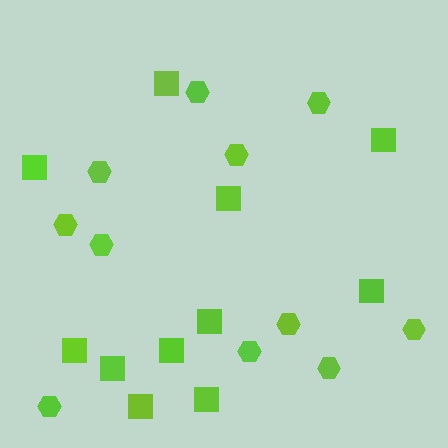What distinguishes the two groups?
There are 2 groups: one group of hexagons (11) and one group of squares (11).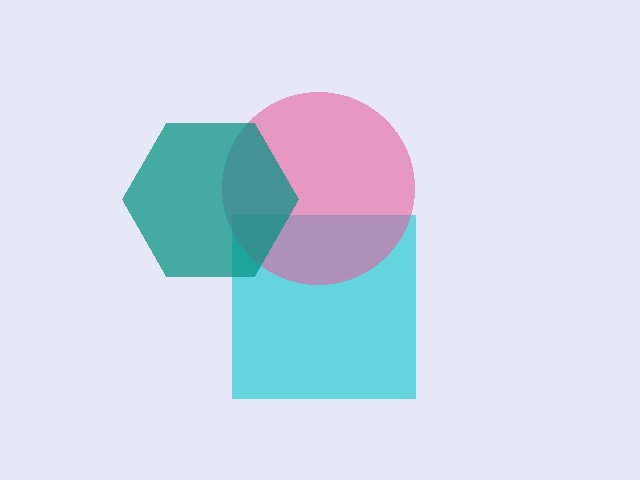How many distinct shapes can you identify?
There are 3 distinct shapes: a cyan square, a pink circle, a teal hexagon.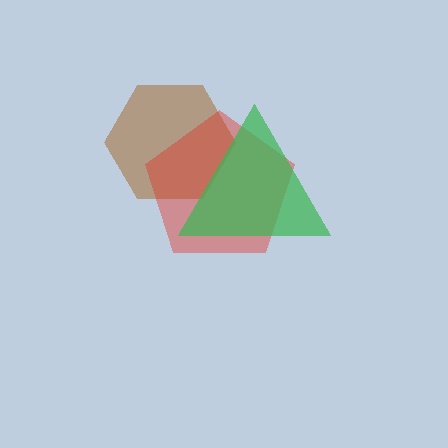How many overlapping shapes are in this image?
There are 3 overlapping shapes in the image.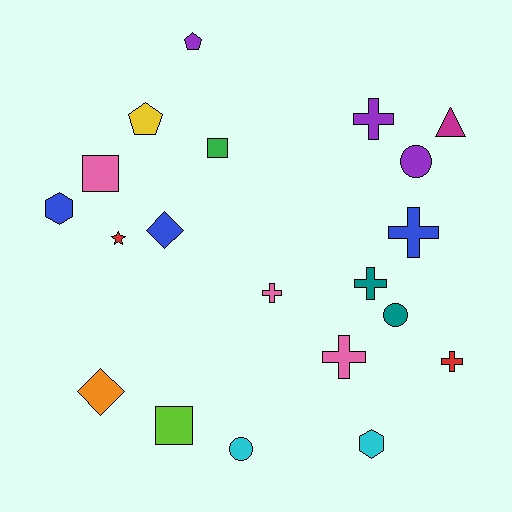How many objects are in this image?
There are 20 objects.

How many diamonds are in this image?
There are 2 diamonds.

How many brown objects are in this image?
There are no brown objects.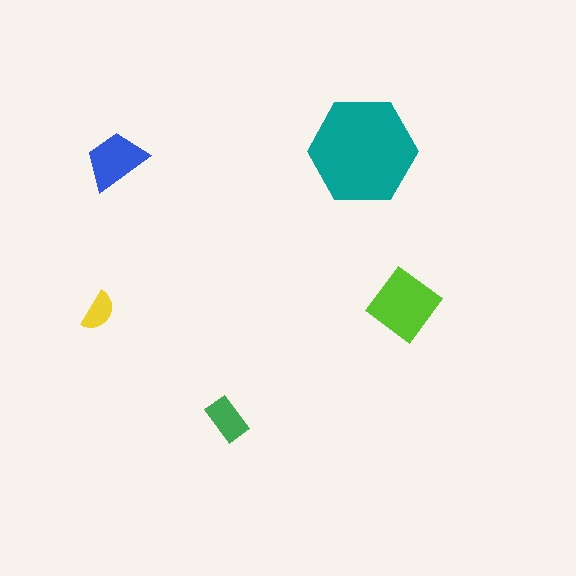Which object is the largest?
The teal hexagon.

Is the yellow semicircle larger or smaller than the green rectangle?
Smaller.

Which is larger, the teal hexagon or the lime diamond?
The teal hexagon.